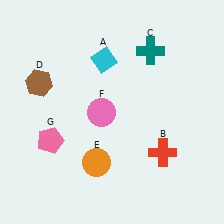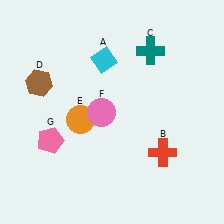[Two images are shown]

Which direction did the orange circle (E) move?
The orange circle (E) moved up.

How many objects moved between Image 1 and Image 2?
1 object moved between the two images.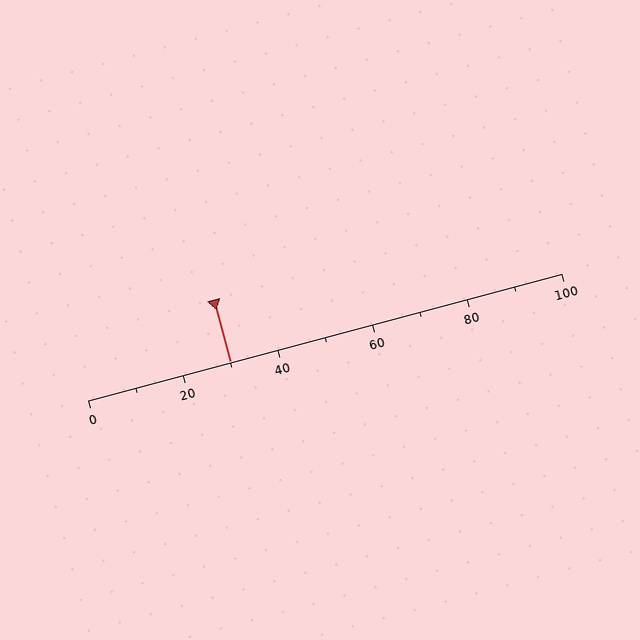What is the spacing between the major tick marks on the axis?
The major ticks are spaced 20 apart.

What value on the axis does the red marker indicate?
The marker indicates approximately 30.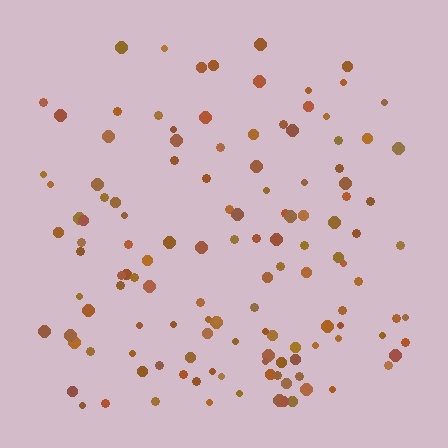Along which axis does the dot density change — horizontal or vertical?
Vertical.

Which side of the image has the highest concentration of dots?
The bottom.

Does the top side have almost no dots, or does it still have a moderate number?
Still a moderate number, just noticeably fewer than the bottom.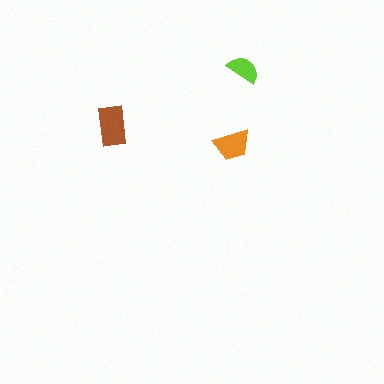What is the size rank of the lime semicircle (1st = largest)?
3rd.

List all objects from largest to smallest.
The brown rectangle, the orange trapezoid, the lime semicircle.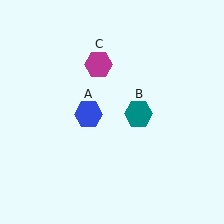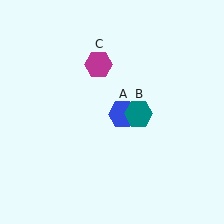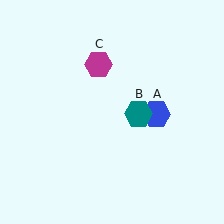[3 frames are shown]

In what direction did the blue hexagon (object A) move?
The blue hexagon (object A) moved right.